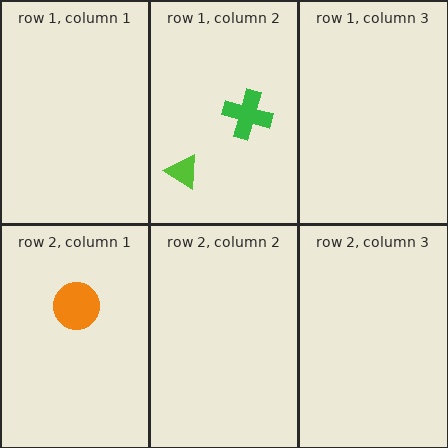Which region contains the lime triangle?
The row 1, column 2 region.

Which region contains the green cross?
The row 1, column 2 region.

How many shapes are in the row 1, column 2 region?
2.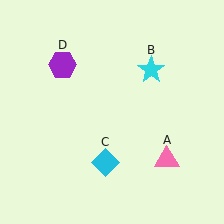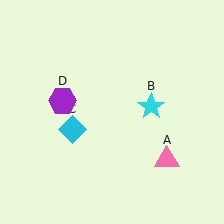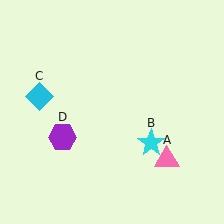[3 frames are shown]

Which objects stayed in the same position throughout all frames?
Pink triangle (object A) remained stationary.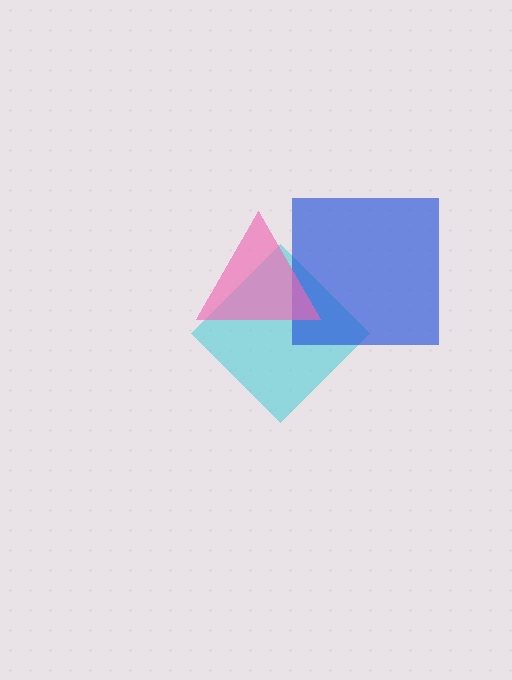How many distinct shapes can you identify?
There are 3 distinct shapes: a cyan diamond, a blue square, a pink triangle.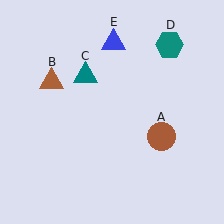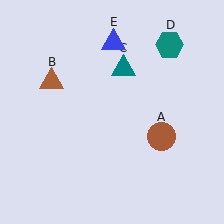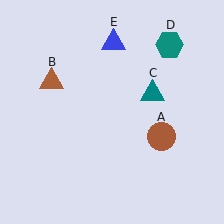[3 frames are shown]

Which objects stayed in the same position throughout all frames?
Brown circle (object A) and brown triangle (object B) and teal hexagon (object D) and blue triangle (object E) remained stationary.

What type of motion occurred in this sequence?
The teal triangle (object C) rotated clockwise around the center of the scene.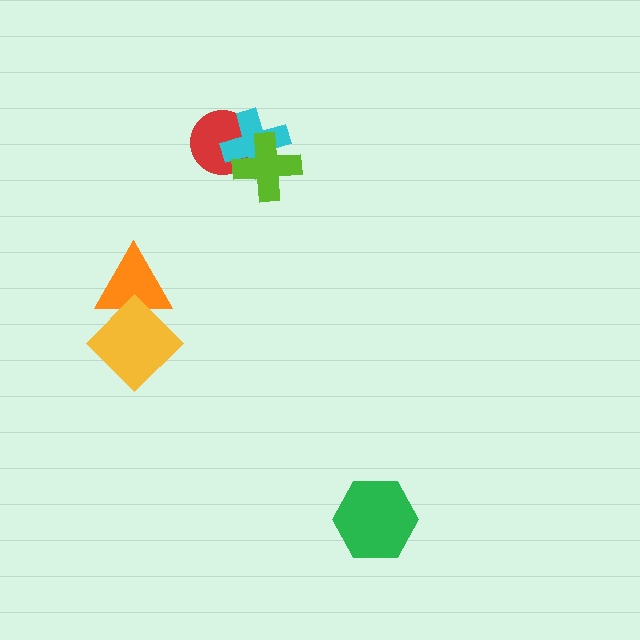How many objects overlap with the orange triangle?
1 object overlaps with the orange triangle.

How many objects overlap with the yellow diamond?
1 object overlaps with the yellow diamond.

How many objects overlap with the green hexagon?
0 objects overlap with the green hexagon.